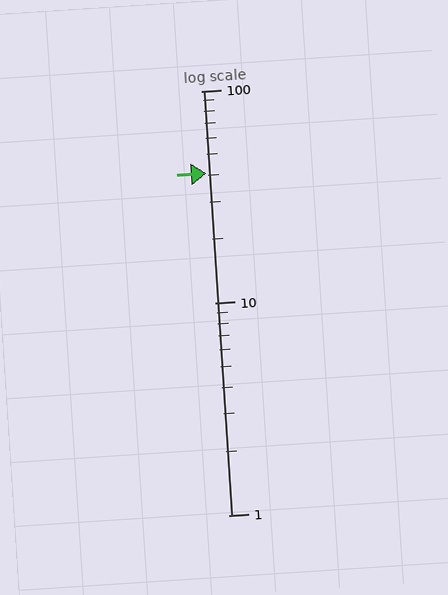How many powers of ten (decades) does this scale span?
The scale spans 2 decades, from 1 to 100.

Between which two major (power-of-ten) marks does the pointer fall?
The pointer is between 10 and 100.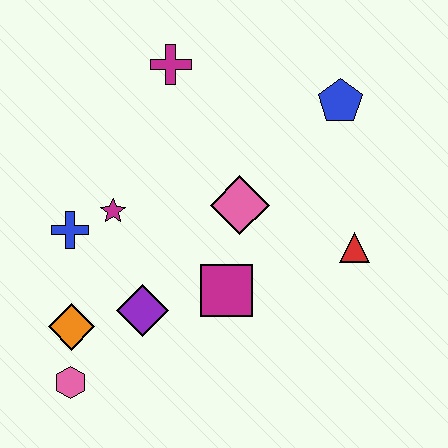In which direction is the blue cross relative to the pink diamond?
The blue cross is to the left of the pink diamond.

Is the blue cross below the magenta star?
Yes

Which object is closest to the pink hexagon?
The orange diamond is closest to the pink hexagon.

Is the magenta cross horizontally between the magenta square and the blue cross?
Yes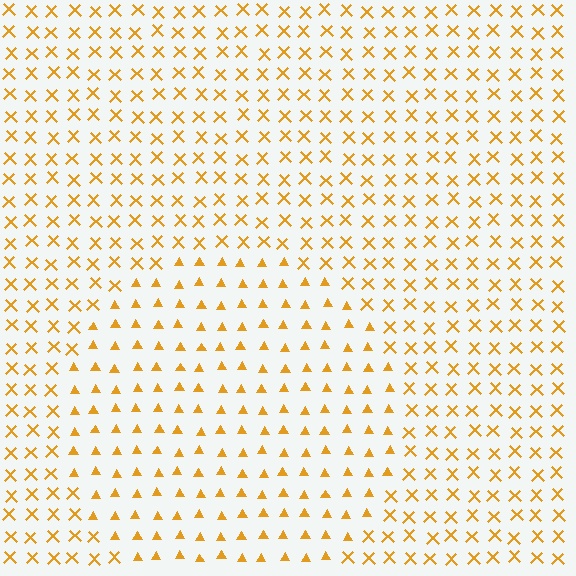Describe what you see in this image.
The image is filled with small orange elements arranged in a uniform grid. A circle-shaped region contains triangles, while the surrounding area contains X marks. The boundary is defined purely by the change in element shape.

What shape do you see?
I see a circle.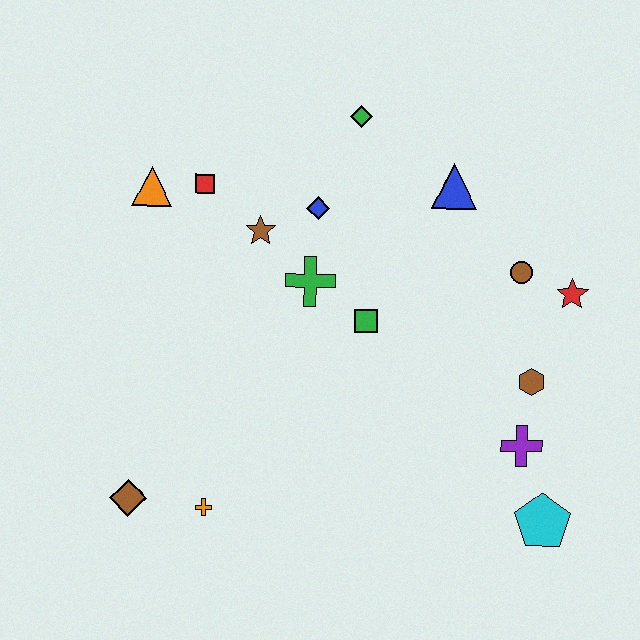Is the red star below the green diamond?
Yes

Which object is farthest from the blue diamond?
The cyan pentagon is farthest from the blue diamond.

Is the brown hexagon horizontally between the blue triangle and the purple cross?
No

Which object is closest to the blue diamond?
The brown star is closest to the blue diamond.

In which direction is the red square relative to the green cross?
The red square is to the left of the green cross.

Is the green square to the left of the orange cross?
No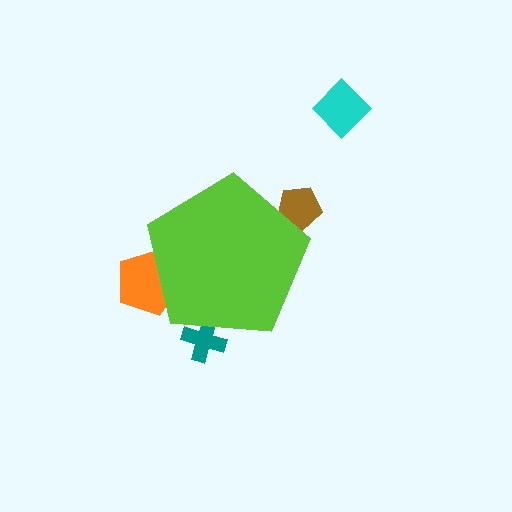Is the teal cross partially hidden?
Yes, the teal cross is partially hidden behind the lime pentagon.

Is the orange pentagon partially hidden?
Yes, the orange pentagon is partially hidden behind the lime pentagon.